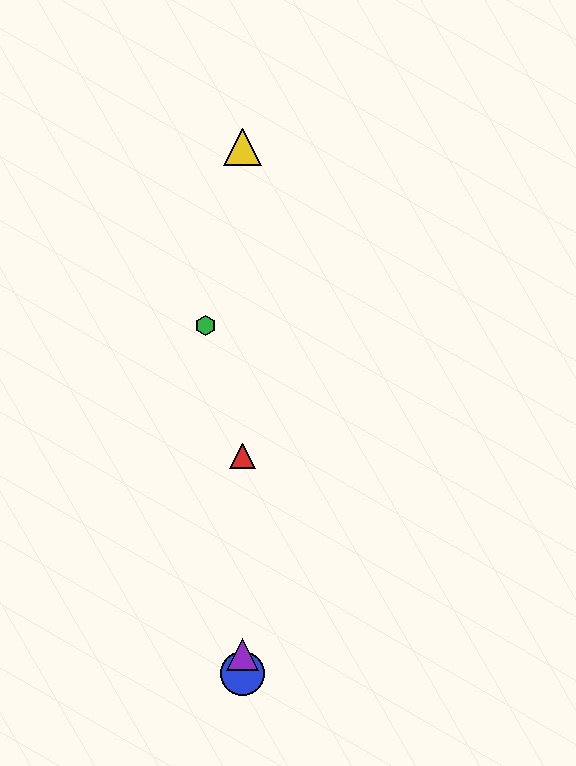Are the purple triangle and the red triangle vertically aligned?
Yes, both are at x≈242.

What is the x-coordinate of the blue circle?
The blue circle is at x≈242.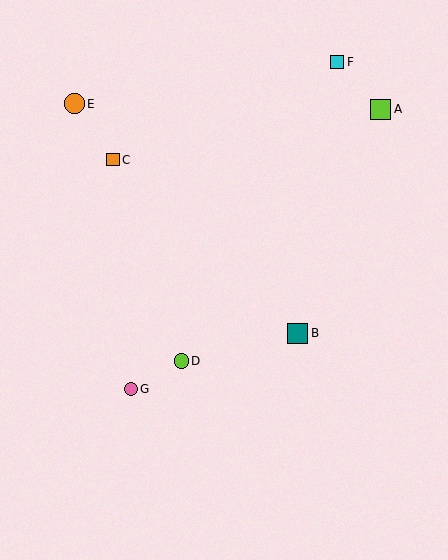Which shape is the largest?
The lime square (labeled A) is the largest.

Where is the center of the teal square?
The center of the teal square is at (298, 333).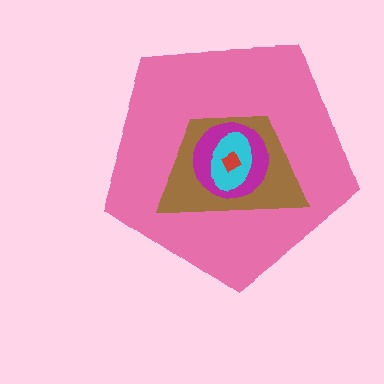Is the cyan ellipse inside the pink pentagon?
Yes.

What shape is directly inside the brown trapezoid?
The magenta circle.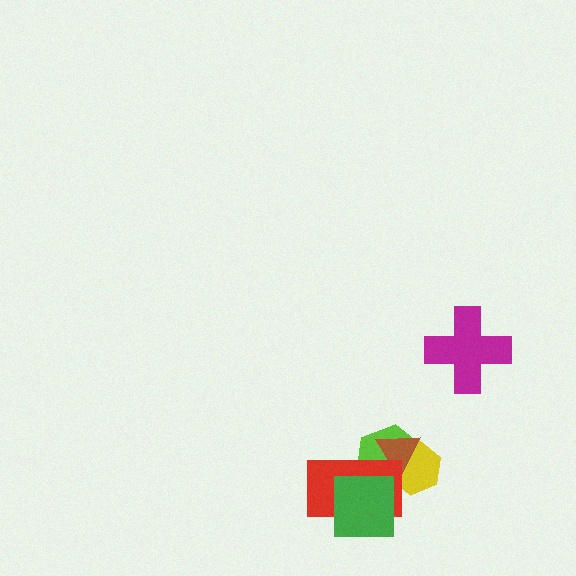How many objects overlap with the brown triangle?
3 objects overlap with the brown triangle.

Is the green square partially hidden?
No, no other shape covers it.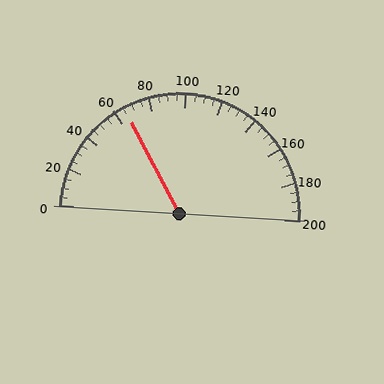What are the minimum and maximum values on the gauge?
The gauge ranges from 0 to 200.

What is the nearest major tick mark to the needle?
The nearest major tick mark is 60.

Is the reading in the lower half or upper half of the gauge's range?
The reading is in the lower half of the range (0 to 200).